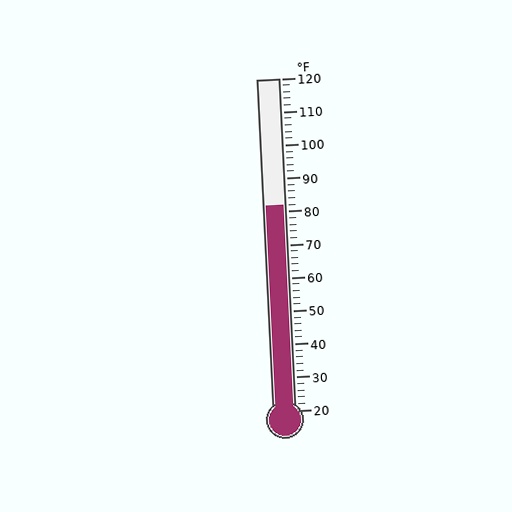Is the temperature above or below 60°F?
The temperature is above 60°F.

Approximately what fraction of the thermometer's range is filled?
The thermometer is filled to approximately 60% of its range.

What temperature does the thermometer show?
The thermometer shows approximately 82°F.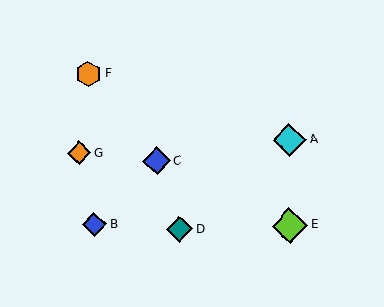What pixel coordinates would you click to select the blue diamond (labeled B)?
Click at (94, 225) to select the blue diamond B.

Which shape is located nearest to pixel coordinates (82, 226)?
The blue diamond (labeled B) at (94, 225) is nearest to that location.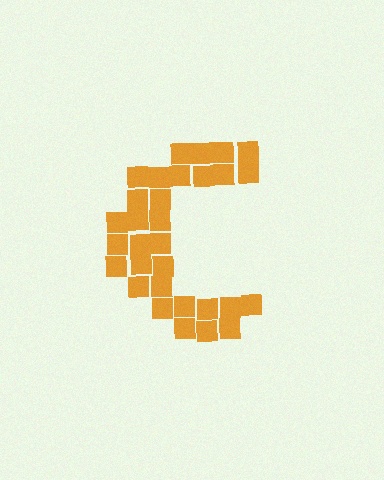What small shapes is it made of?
It is made of small squares.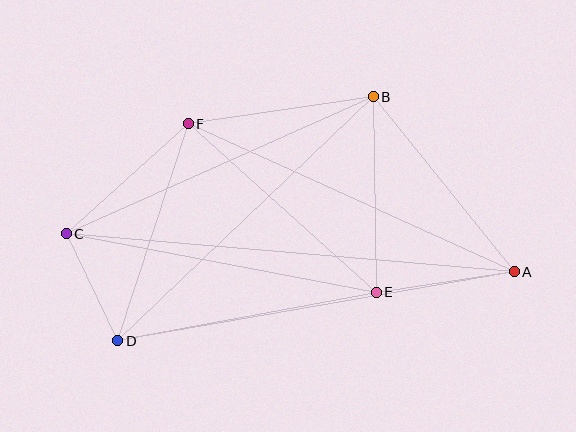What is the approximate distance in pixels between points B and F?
The distance between B and F is approximately 187 pixels.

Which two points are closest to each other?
Points C and D are closest to each other.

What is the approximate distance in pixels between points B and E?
The distance between B and E is approximately 196 pixels.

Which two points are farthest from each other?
Points A and C are farthest from each other.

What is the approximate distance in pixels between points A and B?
The distance between A and B is approximately 225 pixels.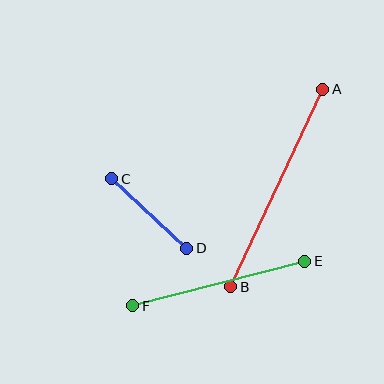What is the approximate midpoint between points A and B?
The midpoint is at approximately (277, 188) pixels.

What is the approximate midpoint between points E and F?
The midpoint is at approximately (219, 284) pixels.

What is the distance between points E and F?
The distance is approximately 178 pixels.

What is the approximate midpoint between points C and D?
The midpoint is at approximately (149, 214) pixels.